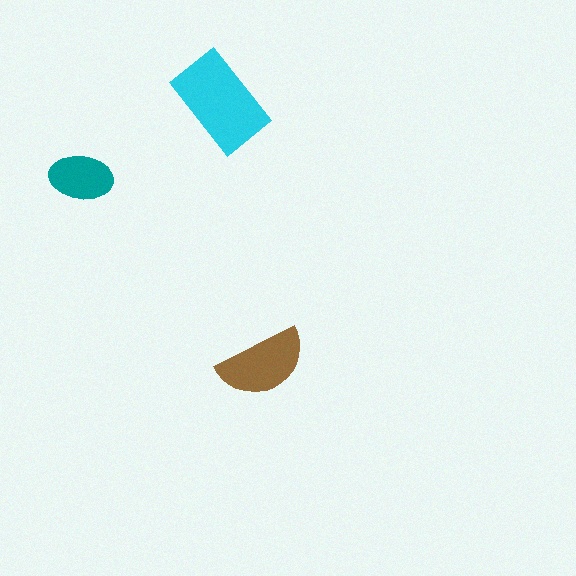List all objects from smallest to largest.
The teal ellipse, the brown semicircle, the cyan rectangle.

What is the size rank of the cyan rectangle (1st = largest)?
1st.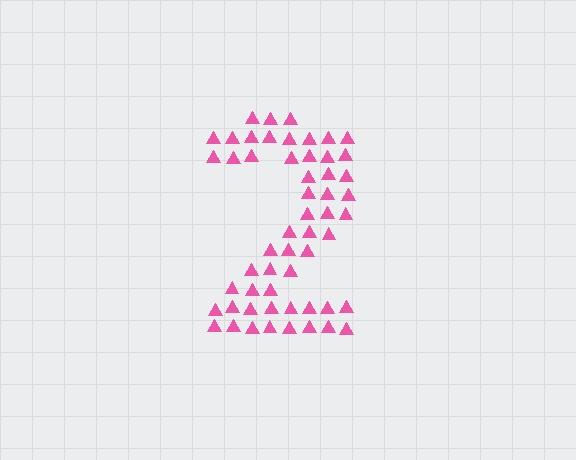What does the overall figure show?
The overall figure shows the digit 2.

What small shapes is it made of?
It is made of small triangles.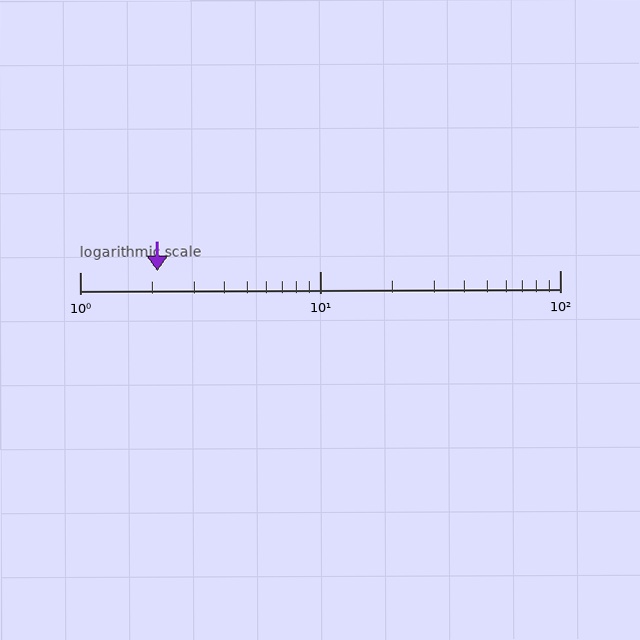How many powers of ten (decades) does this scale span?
The scale spans 2 decades, from 1 to 100.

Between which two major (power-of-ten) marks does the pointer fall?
The pointer is between 1 and 10.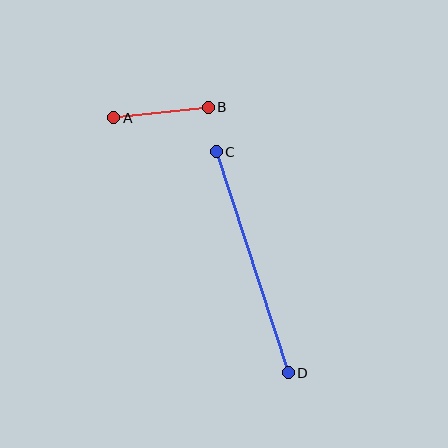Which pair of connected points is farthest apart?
Points C and D are farthest apart.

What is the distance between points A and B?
The distance is approximately 95 pixels.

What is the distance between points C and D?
The distance is approximately 233 pixels.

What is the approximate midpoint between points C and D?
The midpoint is at approximately (252, 262) pixels.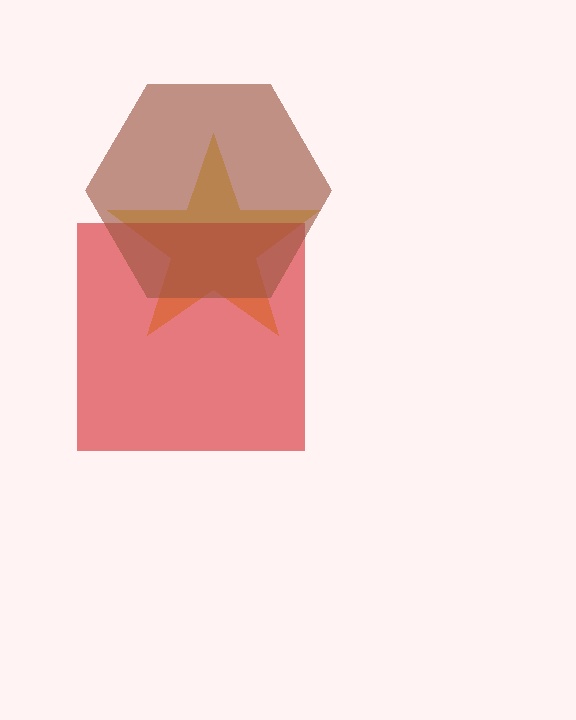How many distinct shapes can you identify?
There are 3 distinct shapes: a yellow star, a red square, a brown hexagon.